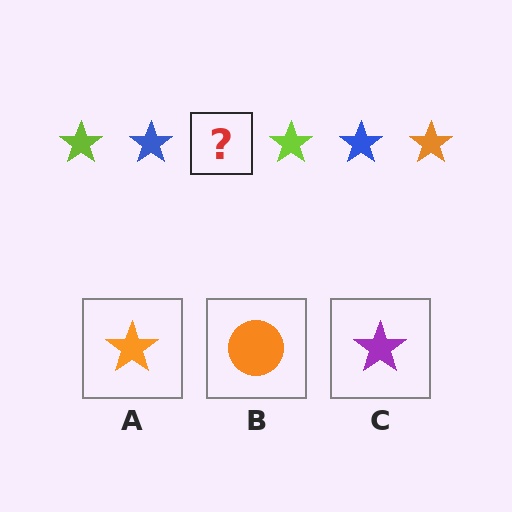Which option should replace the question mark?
Option A.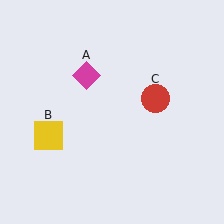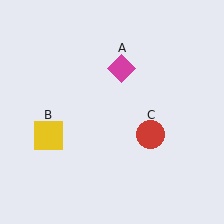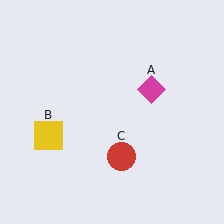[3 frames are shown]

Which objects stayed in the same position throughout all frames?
Yellow square (object B) remained stationary.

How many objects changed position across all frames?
2 objects changed position: magenta diamond (object A), red circle (object C).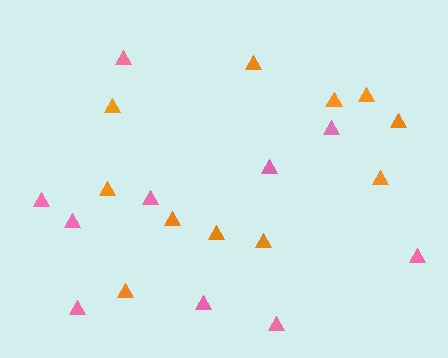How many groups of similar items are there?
There are 2 groups: one group of orange triangles (11) and one group of pink triangles (10).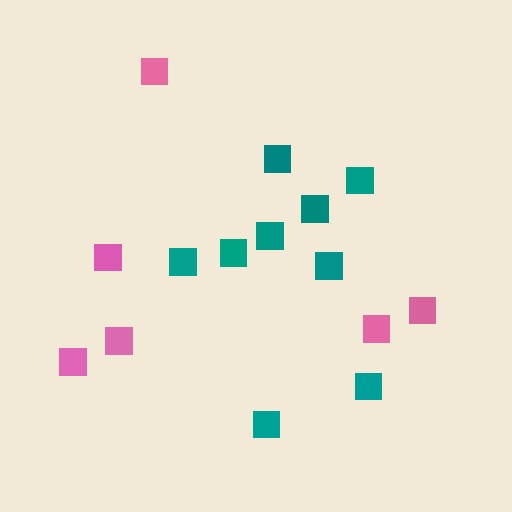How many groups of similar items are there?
There are 2 groups: one group of teal squares (9) and one group of pink squares (6).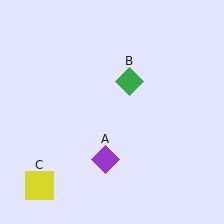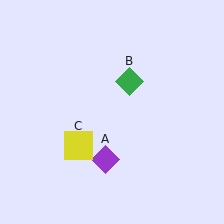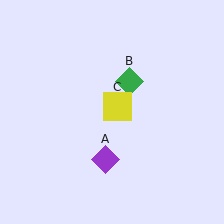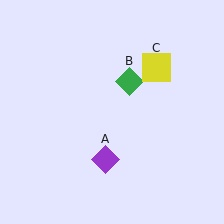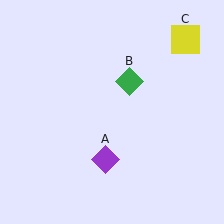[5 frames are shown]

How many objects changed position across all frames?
1 object changed position: yellow square (object C).